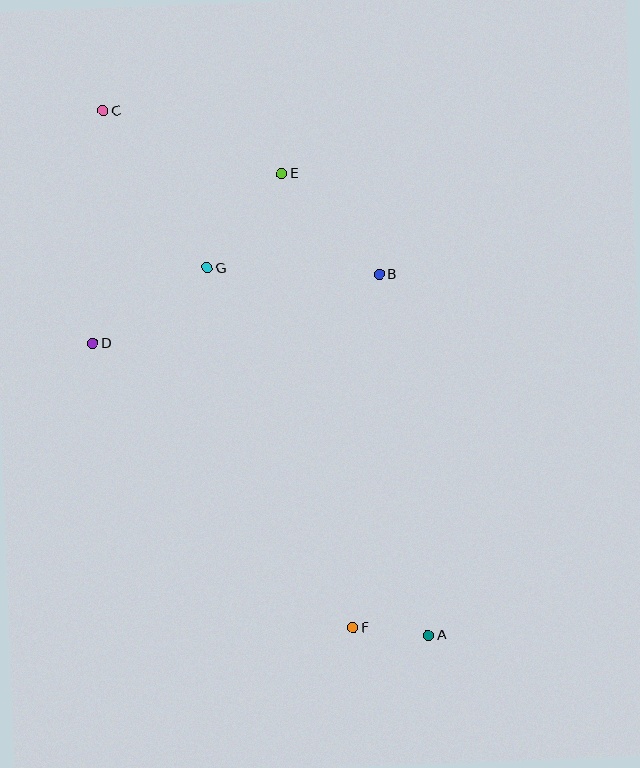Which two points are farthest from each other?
Points A and C are farthest from each other.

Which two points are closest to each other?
Points A and F are closest to each other.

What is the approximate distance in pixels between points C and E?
The distance between C and E is approximately 189 pixels.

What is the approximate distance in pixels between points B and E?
The distance between B and E is approximately 140 pixels.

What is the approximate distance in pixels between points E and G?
The distance between E and G is approximately 120 pixels.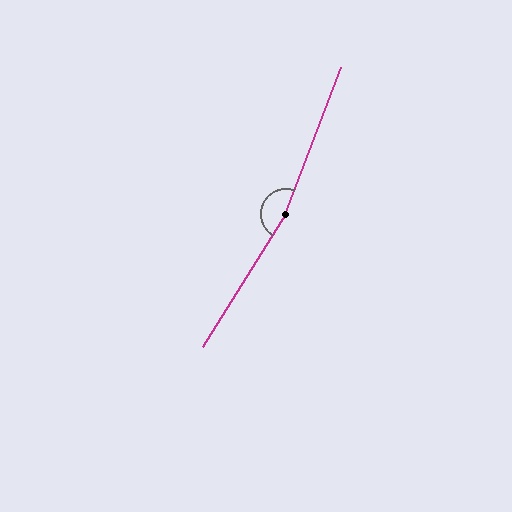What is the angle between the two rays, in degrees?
Approximately 169 degrees.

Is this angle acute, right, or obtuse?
It is obtuse.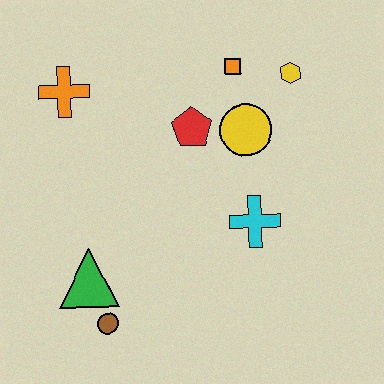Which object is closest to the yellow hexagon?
The orange square is closest to the yellow hexagon.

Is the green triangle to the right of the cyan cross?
No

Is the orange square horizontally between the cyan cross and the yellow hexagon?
No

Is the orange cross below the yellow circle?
No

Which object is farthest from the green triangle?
The yellow hexagon is farthest from the green triangle.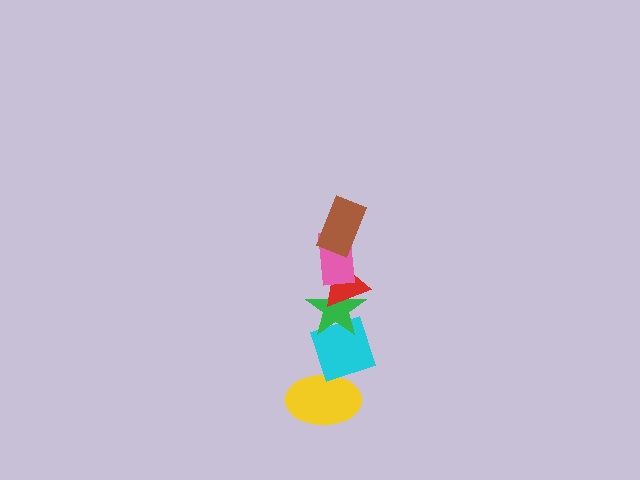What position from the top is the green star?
The green star is 4th from the top.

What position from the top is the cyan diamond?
The cyan diamond is 5th from the top.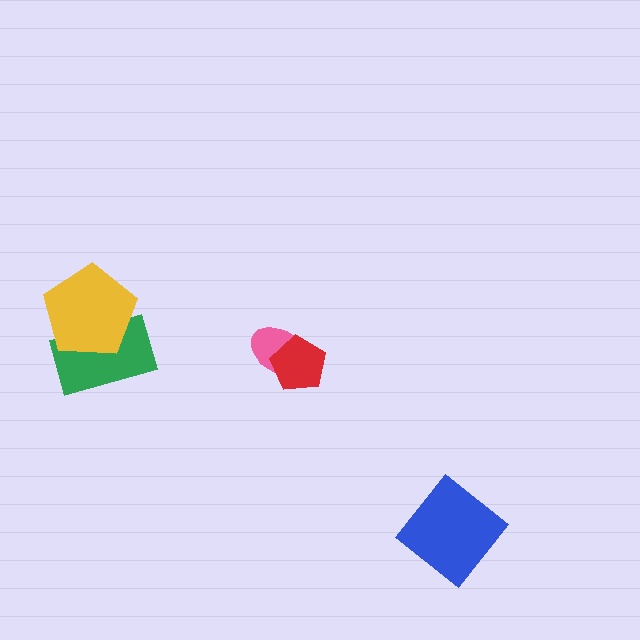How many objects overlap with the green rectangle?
1 object overlaps with the green rectangle.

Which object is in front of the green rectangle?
The yellow pentagon is in front of the green rectangle.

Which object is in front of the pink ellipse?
The red pentagon is in front of the pink ellipse.